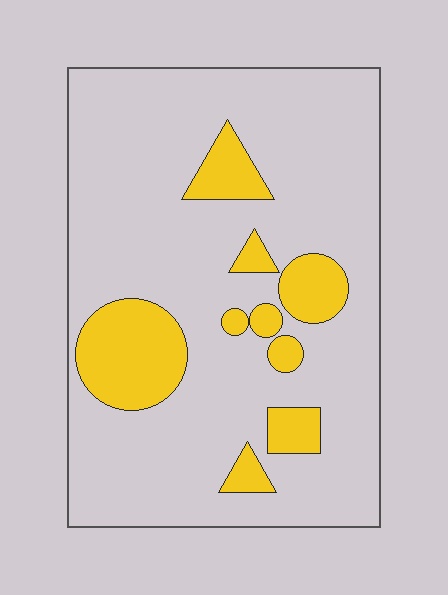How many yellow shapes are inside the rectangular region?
9.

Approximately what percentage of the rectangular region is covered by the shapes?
Approximately 20%.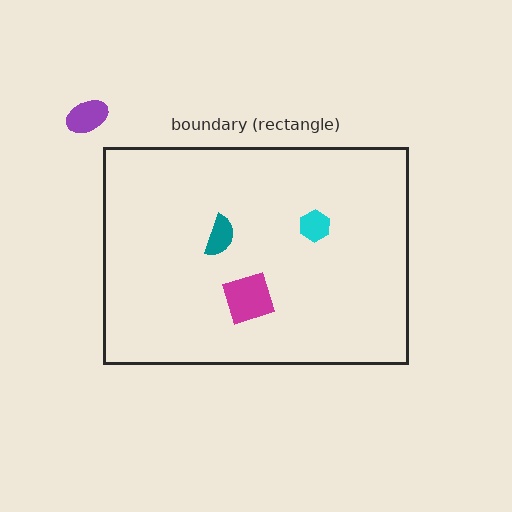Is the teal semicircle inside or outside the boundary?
Inside.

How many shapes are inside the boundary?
3 inside, 1 outside.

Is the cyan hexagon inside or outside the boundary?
Inside.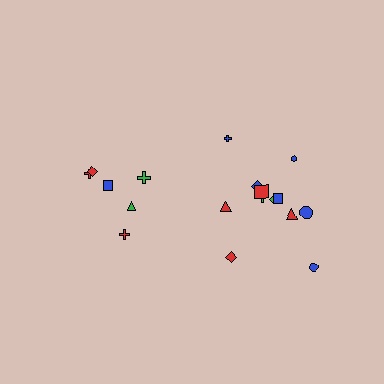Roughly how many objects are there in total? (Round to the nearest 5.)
Roughly 20 objects in total.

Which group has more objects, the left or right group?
The right group.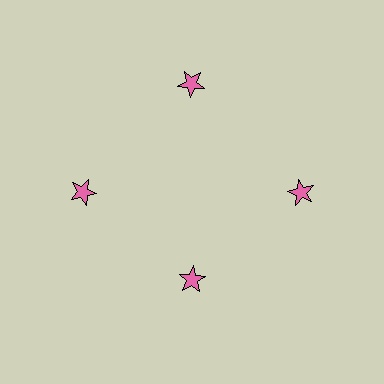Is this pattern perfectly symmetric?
No. The 4 pink stars are arranged in a ring, but one element near the 6 o'clock position is pulled inward toward the center, breaking the 4-fold rotational symmetry.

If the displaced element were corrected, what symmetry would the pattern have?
It would have 4-fold rotational symmetry — the pattern would map onto itself every 90 degrees.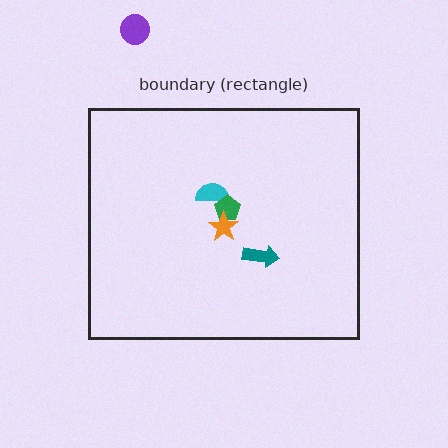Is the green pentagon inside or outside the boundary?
Inside.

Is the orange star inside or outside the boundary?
Inside.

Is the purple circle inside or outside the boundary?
Outside.